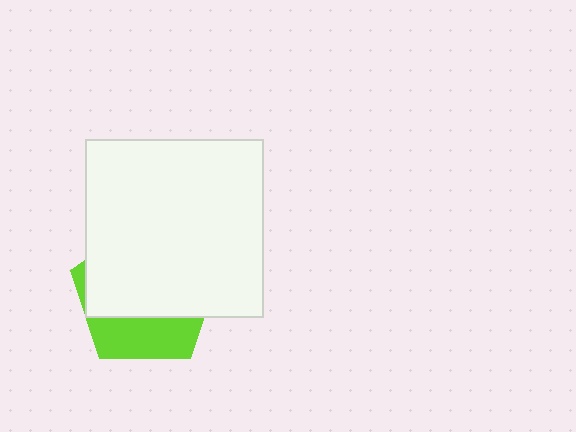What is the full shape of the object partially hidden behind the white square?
The partially hidden object is a lime pentagon.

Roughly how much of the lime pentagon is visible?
A small part of it is visible (roughly 33%).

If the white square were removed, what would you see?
You would see the complete lime pentagon.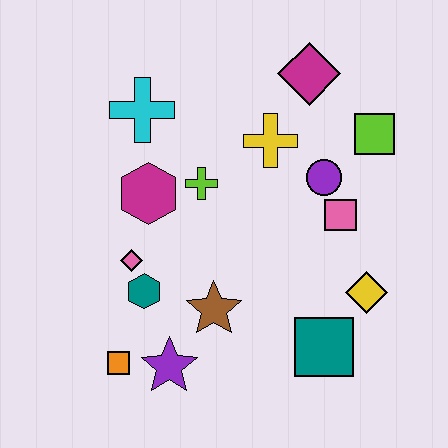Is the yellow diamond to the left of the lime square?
Yes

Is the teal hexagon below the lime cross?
Yes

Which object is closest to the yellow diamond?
The teal square is closest to the yellow diamond.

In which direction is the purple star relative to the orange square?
The purple star is to the right of the orange square.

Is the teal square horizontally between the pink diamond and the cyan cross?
No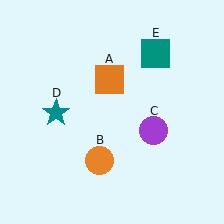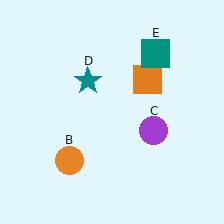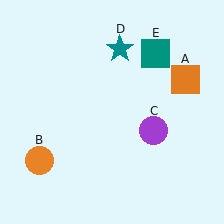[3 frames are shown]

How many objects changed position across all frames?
3 objects changed position: orange square (object A), orange circle (object B), teal star (object D).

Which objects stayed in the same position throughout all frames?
Purple circle (object C) and teal square (object E) remained stationary.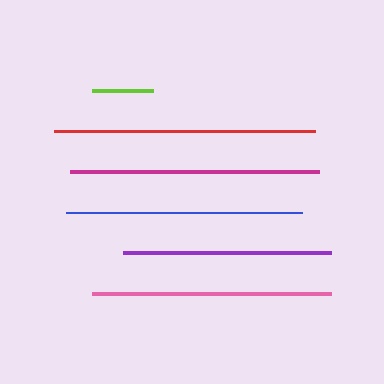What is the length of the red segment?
The red segment is approximately 261 pixels long.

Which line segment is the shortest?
The lime line is the shortest at approximately 61 pixels.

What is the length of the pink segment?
The pink segment is approximately 239 pixels long.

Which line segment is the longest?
The red line is the longest at approximately 261 pixels.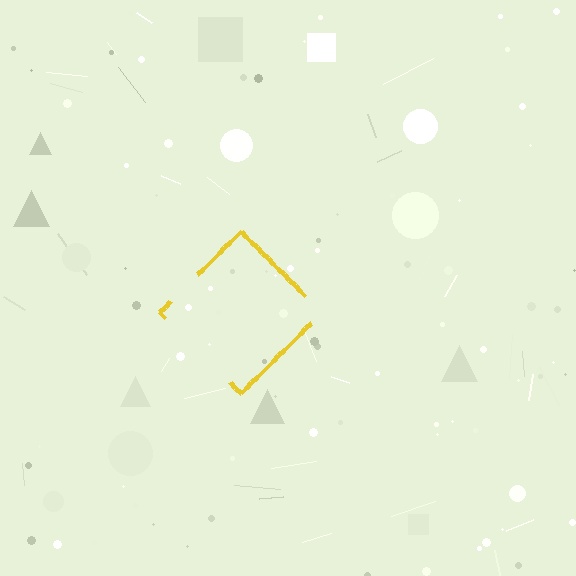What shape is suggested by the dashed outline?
The dashed outline suggests a diamond.